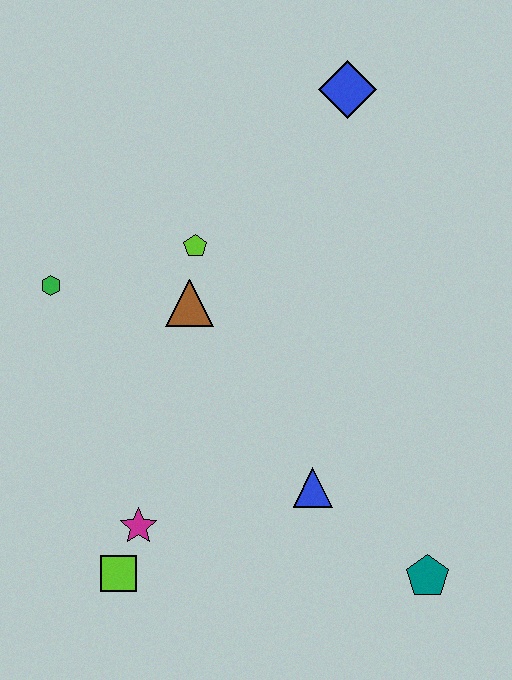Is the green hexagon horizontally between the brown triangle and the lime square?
No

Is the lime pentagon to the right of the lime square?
Yes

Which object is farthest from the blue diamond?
The lime square is farthest from the blue diamond.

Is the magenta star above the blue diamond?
No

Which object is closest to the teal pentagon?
The blue triangle is closest to the teal pentagon.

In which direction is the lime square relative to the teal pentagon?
The lime square is to the left of the teal pentagon.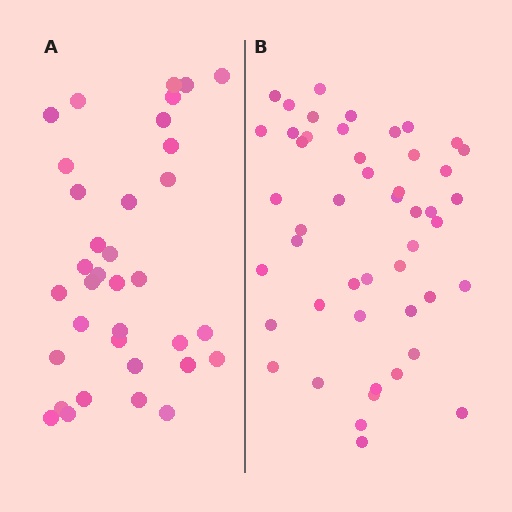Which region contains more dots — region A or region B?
Region B (the right region) has more dots.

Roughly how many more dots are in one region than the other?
Region B has approximately 15 more dots than region A.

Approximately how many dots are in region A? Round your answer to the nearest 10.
About 40 dots. (The exact count is 35, which rounds to 40.)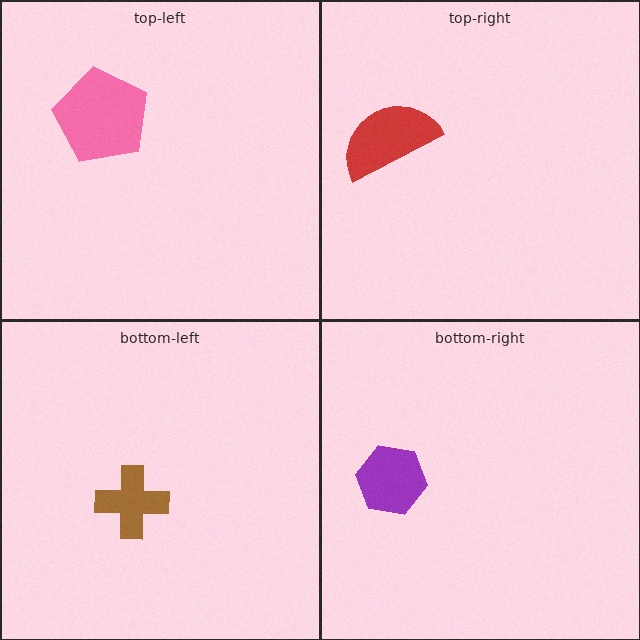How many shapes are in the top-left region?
1.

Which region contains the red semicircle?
The top-right region.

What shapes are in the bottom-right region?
The purple hexagon.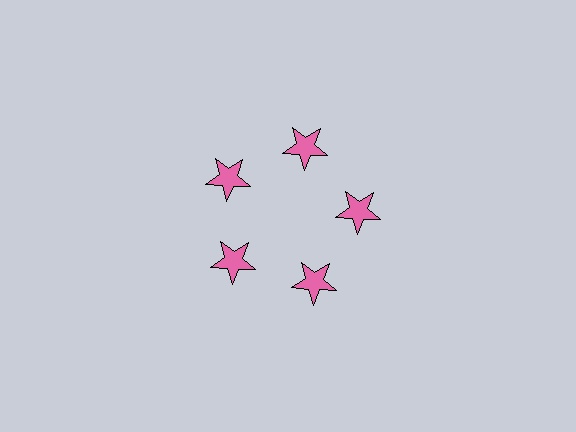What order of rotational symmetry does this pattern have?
This pattern has 5-fold rotational symmetry.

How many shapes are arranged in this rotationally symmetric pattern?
There are 5 shapes, arranged in 5 groups of 1.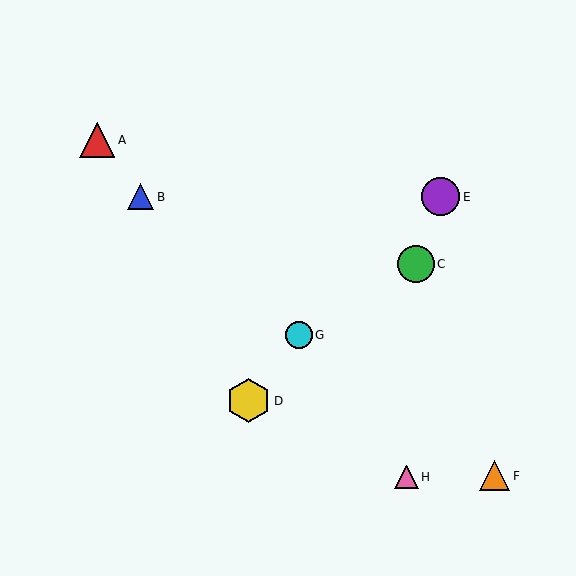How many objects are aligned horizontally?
2 objects (B, E) are aligned horizontally.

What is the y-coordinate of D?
Object D is at y≈401.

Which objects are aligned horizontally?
Objects B, E are aligned horizontally.